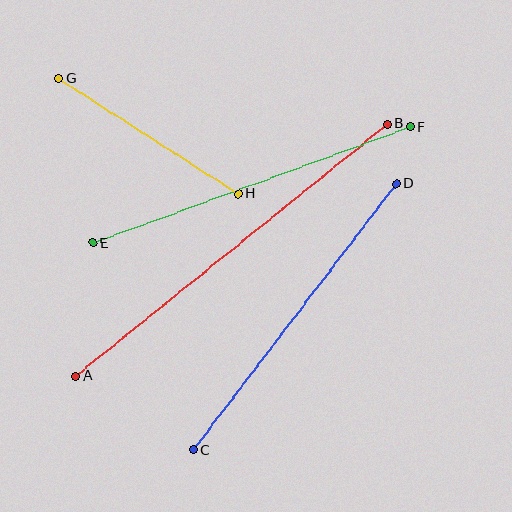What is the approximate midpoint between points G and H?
The midpoint is at approximately (149, 136) pixels.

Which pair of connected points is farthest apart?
Points A and B are farthest apart.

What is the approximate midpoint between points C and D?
The midpoint is at approximately (295, 317) pixels.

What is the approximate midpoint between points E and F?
The midpoint is at approximately (252, 185) pixels.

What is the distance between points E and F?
The distance is approximately 338 pixels.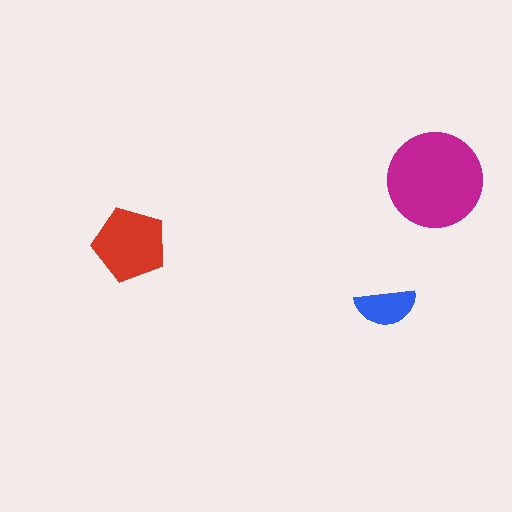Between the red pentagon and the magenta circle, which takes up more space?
The magenta circle.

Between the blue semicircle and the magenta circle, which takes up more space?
The magenta circle.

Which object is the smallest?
The blue semicircle.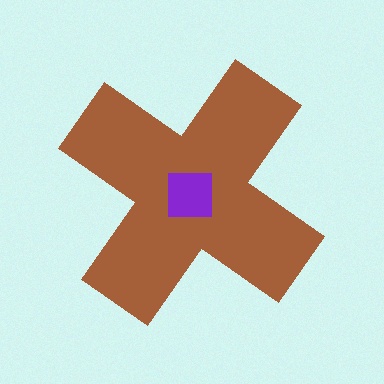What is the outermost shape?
The brown cross.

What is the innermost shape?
The purple square.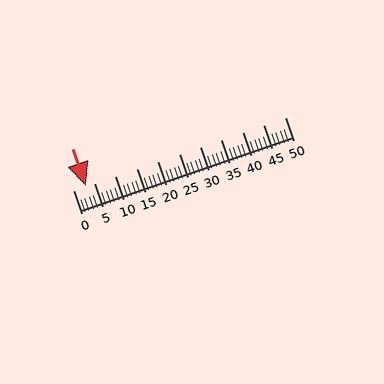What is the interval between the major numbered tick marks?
The major tick marks are spaced 5 units apart.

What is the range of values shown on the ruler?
The ruler shows values from 0 to 50.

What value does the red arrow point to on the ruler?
The red arrow points to approximately 3.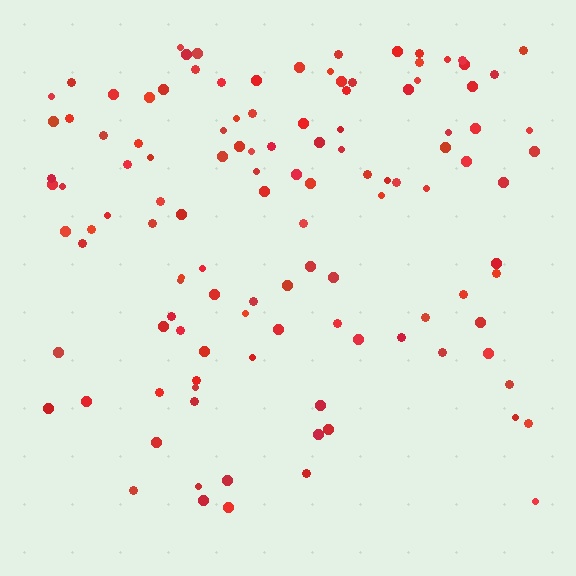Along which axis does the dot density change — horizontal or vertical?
Vertical.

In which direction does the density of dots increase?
From bottom to top, with the top side densest.